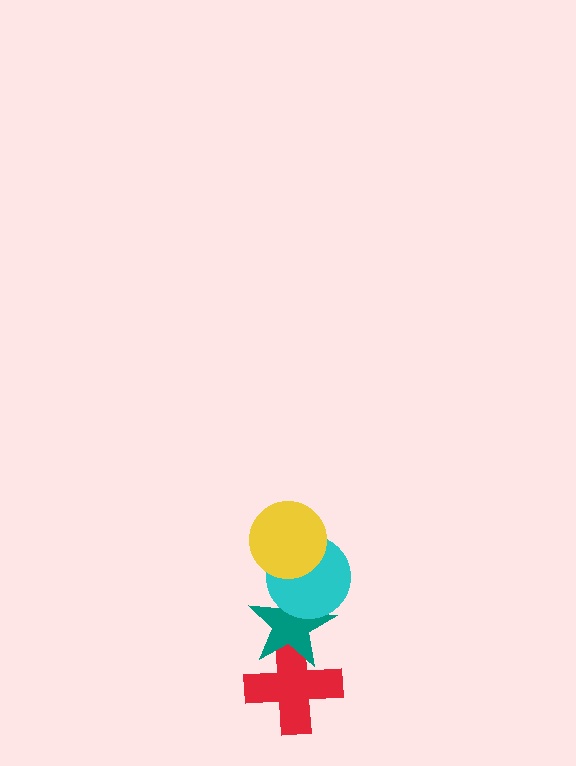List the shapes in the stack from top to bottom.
From top to bottom: the yellow circle, the cyan circle, the teal star, the red cross.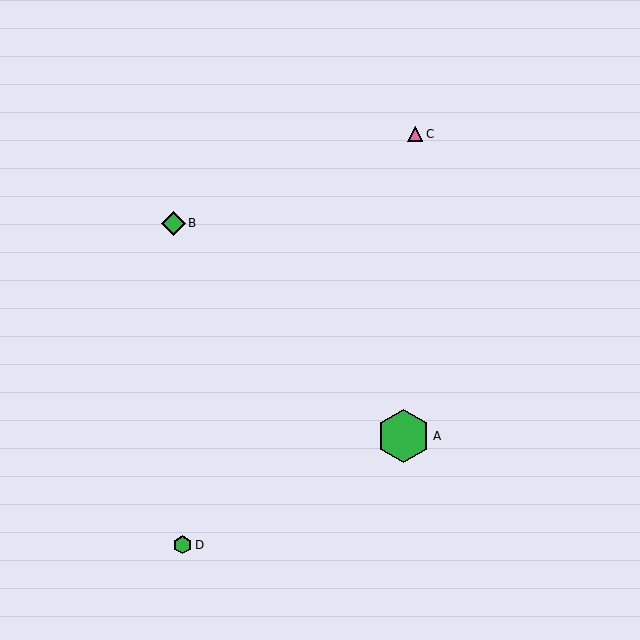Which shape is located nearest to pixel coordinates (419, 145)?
The pink triangle (labeled C) at (415, 134) is nearest to that location.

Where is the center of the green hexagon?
The center of the green hexagon is at (182, 545).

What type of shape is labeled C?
Shape C is a pink triangle.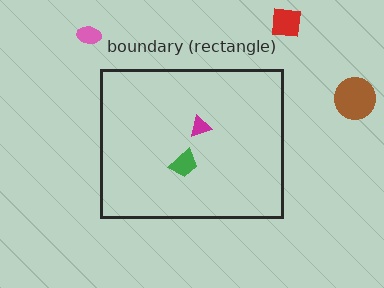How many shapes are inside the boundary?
2 inside, 3 outside.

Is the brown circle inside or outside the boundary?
Outside.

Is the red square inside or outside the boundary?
Outside.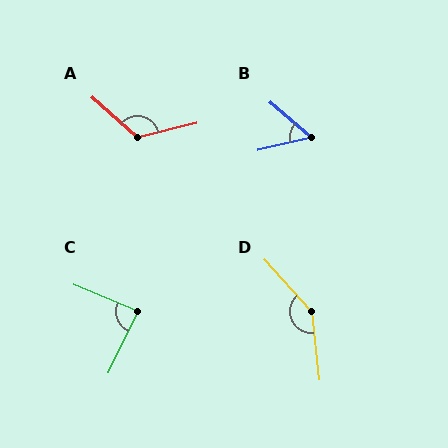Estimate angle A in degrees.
Approximately 125 degrees.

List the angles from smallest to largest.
B (54°), C (87°), A (125°), D (144°).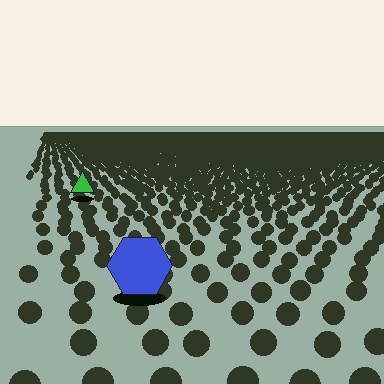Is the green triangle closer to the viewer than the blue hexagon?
No. The blue hexagon is closer — you can tell from the texture gradient: the ground texture is coarser near it.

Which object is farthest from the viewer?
The green triangle is farthest from the viewer. It appears smaller and the ground texture around it is denser.